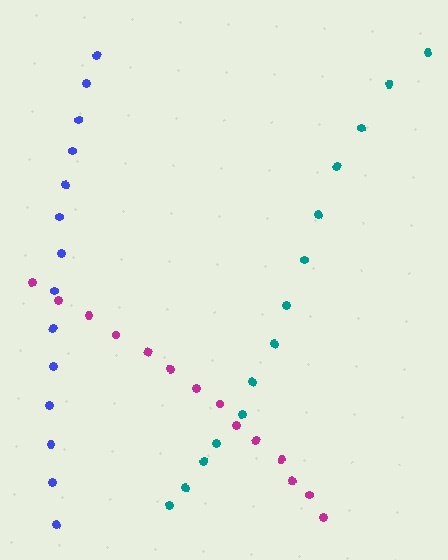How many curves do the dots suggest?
There are 3 distinct paths.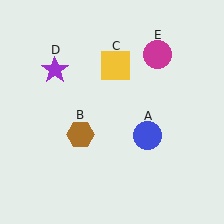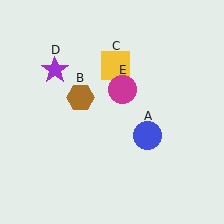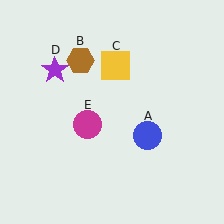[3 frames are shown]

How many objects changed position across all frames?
2 objects changed position: brown hexagon (object B), magenta circle (object E).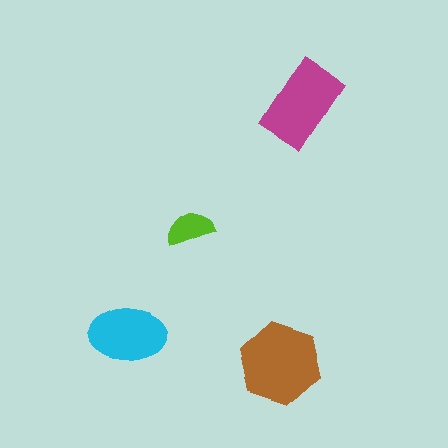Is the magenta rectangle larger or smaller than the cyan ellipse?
Larger.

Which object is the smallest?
The lime semicircle.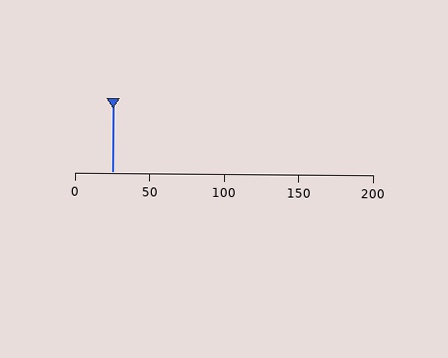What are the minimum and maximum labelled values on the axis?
The axis runs from 0 to 200.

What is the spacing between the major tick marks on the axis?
The major ticks are spaced 50 apart.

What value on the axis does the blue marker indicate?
The marker indicates approximately 25.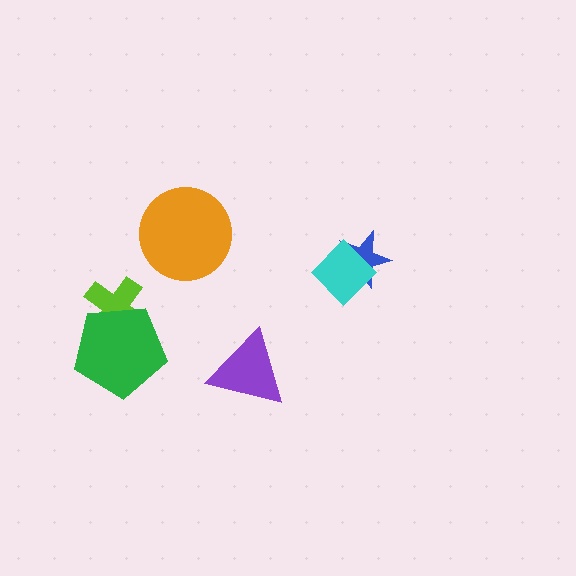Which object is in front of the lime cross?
The green pentagon is in front of the lime cross.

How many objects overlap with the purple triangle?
0 objects overlap with the purple triangle.